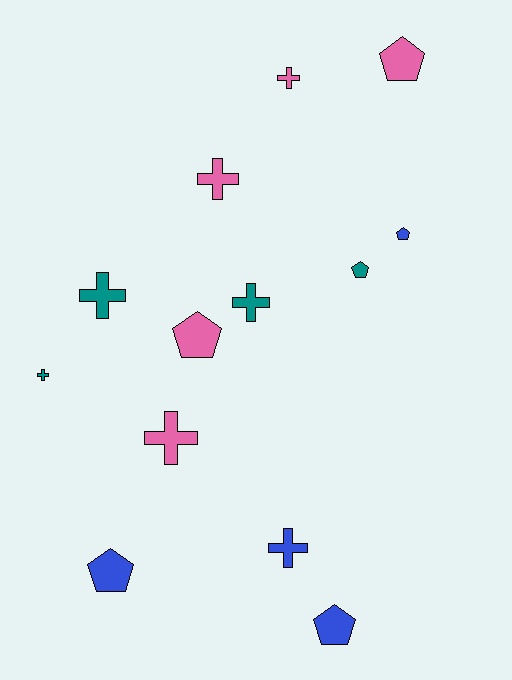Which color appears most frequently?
Pink, with 5 objects.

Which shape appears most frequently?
Cross, with 7 objects.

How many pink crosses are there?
There are 3 pink crosses.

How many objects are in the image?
There are 13 objects.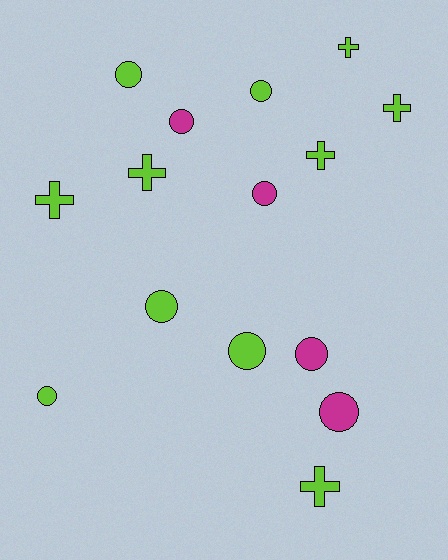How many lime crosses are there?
There are 6 lime crosses.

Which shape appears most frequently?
Circle, with 9 objects.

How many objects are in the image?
There are 15 objects.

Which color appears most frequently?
Lime, with 11 objects.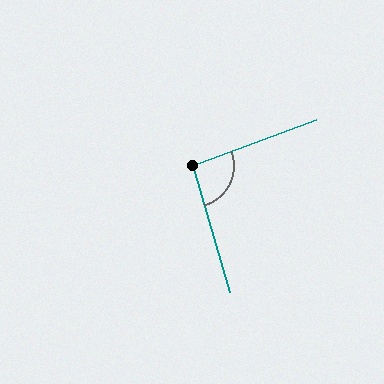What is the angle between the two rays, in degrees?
Approximately 95 degrees.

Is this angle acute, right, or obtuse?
It is approximately a right angle.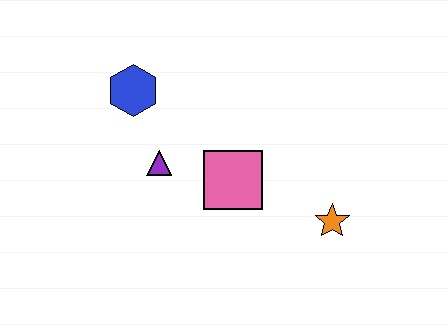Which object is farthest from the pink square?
The blue hexagon is farthest from the pink square.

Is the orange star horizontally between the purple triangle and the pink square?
No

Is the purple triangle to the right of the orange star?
No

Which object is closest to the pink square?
The purple triangle is closest to the pink square.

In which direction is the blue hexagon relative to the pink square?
The blue hexagon is to the left of the pink square.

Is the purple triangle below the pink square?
No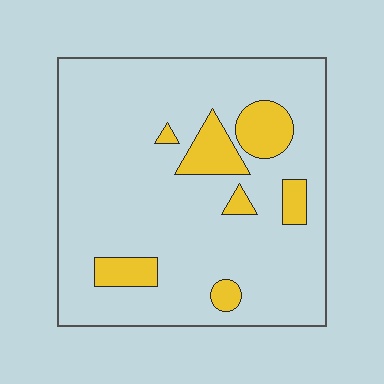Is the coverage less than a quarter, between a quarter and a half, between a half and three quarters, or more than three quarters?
Less than a quarter.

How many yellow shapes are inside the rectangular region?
7.